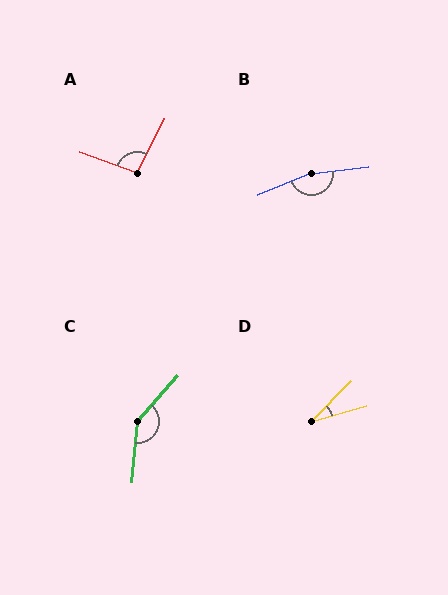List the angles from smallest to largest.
D (30°), A (97°), C (143°), B (165°).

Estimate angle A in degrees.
Approximately 97 degrees.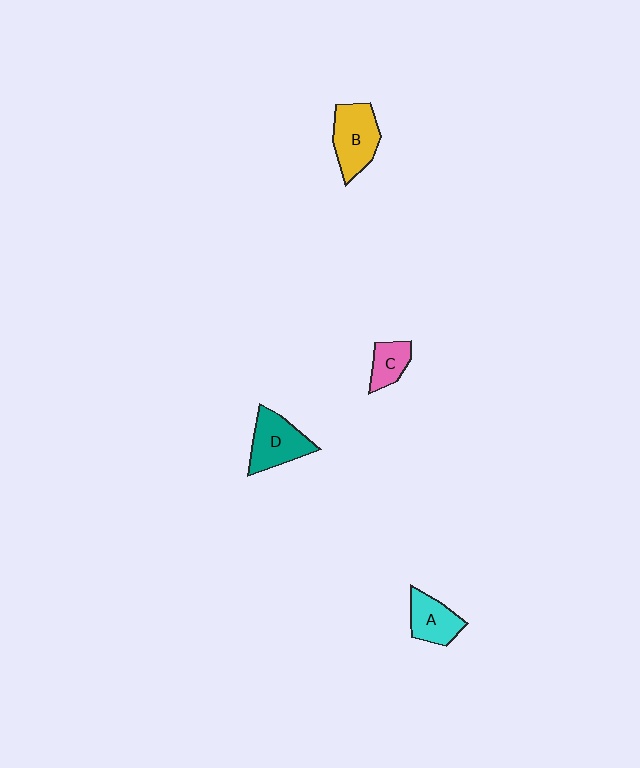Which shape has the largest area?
Shape B (yellow).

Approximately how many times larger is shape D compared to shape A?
Approximately 1.3 times.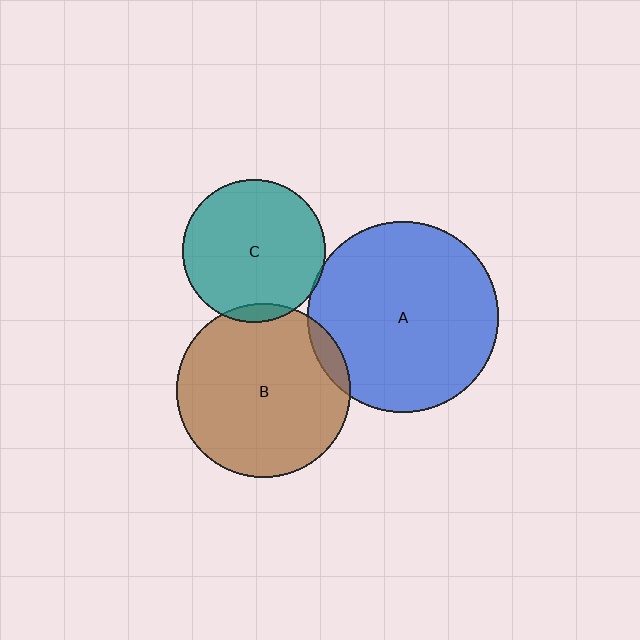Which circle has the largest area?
Circle A (blue).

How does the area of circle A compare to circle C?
Approximately 1.8 times.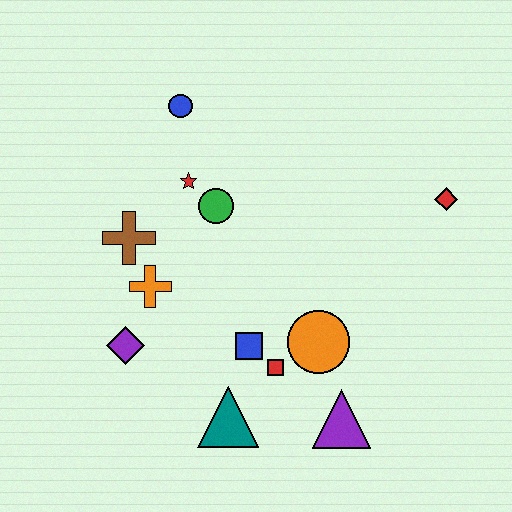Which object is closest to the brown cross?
The orange cross is closest to the brown cross.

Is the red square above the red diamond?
No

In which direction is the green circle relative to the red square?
The green circle is above the red square.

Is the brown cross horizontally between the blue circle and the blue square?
No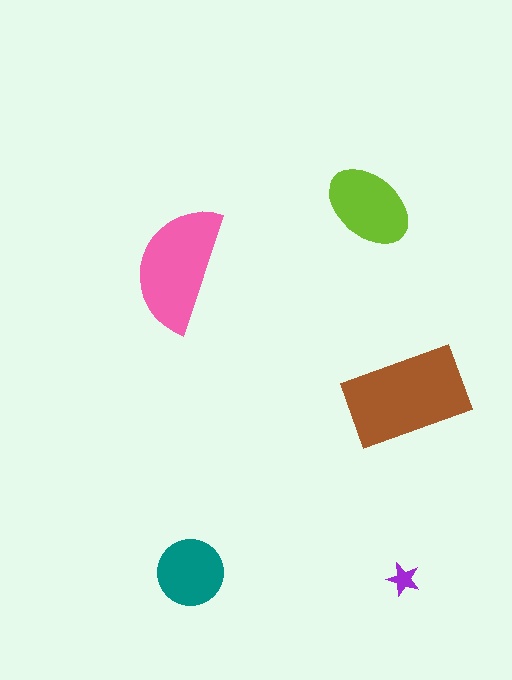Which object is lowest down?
The purple star is bottommost.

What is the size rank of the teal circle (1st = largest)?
4th.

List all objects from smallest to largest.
The purple star, the teal circle, the lime ellipse, the pink semicircle, the brown rectangle.